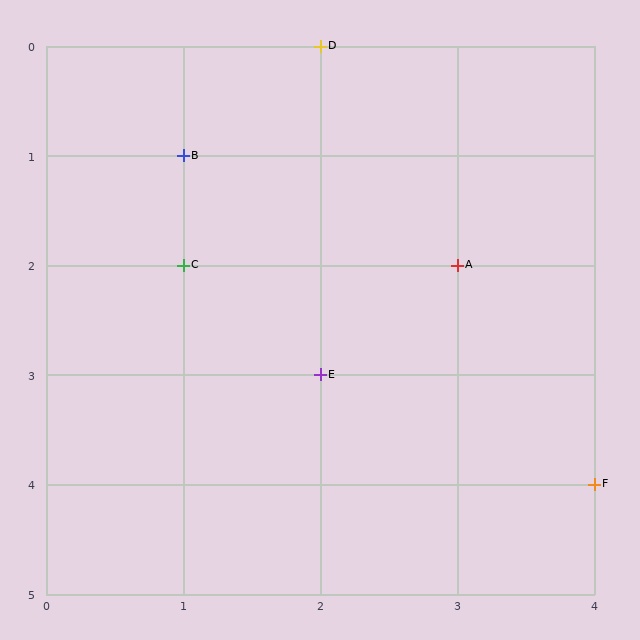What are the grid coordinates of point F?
Point F is at grid coordinates (4, 4).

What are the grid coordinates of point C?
Point C is at grid coordinates (1, 2).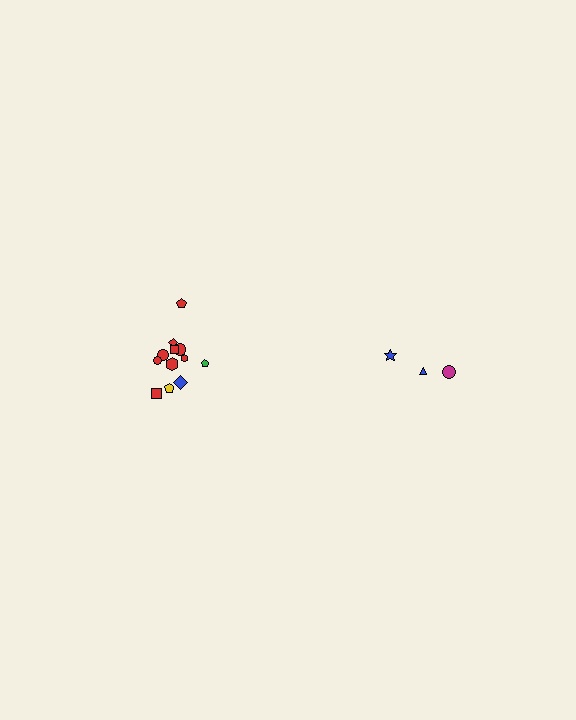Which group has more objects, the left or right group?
The left group.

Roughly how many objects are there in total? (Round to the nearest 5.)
Roughly 15 objects in total.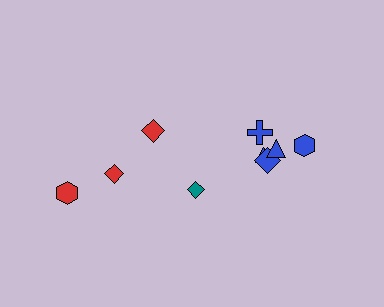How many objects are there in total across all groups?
There are 9 objects.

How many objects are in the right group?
There are 6 objects.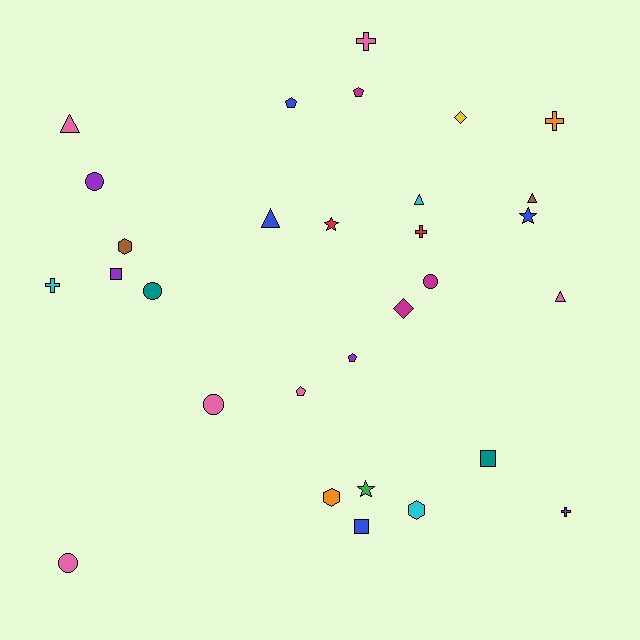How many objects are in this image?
There are 30 objects.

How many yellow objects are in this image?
There is 1 yellow object.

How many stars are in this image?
There are 3 stars.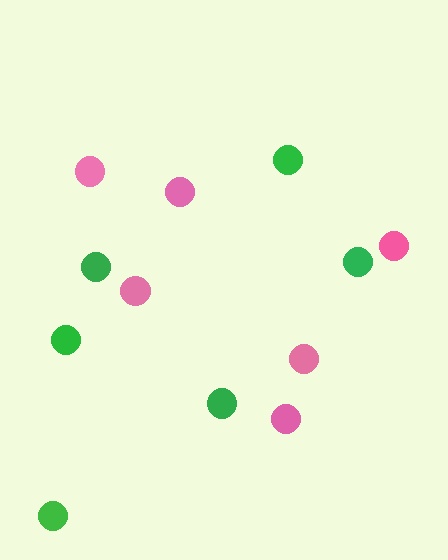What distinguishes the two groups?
There are 2 groups: one group of pink circles (6) and one group of green circles (6).